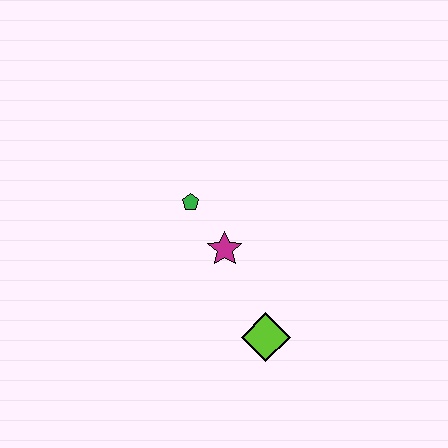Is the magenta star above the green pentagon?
No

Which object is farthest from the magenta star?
The lime diamond is farthest from the magenta star.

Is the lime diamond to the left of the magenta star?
No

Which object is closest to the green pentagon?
The magenta star is closest to the green pentagon.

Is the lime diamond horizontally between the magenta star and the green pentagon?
No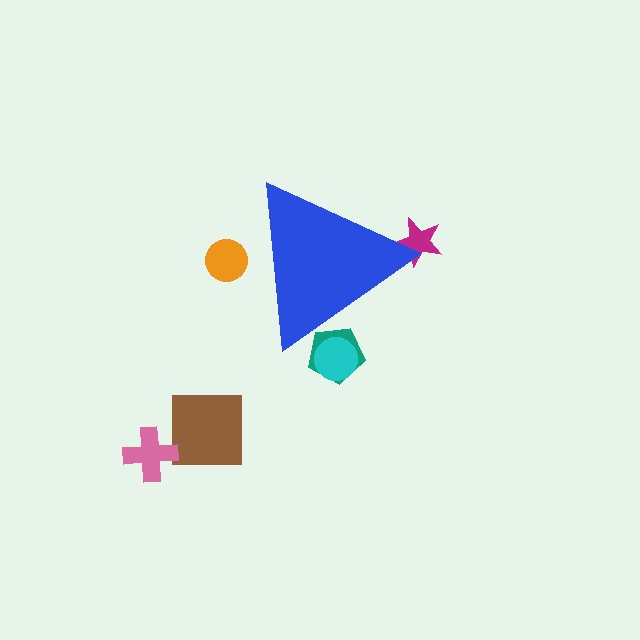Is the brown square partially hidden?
No, the brown square is fully visible.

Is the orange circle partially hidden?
Yes, the orange circle is partially hidden behind the blue triangle.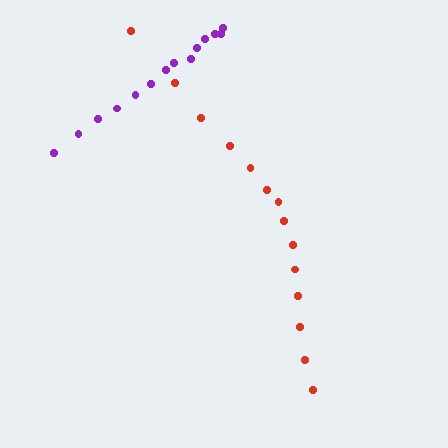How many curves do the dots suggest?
There are 2 distinct paths.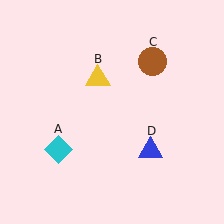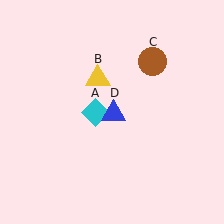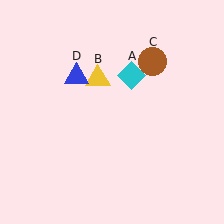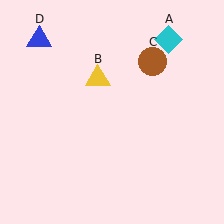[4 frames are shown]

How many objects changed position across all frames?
2 objects changed position: cyan diamond (object A), blue triangle (object D).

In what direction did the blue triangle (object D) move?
The blue triangle (object D) moved up and to the left.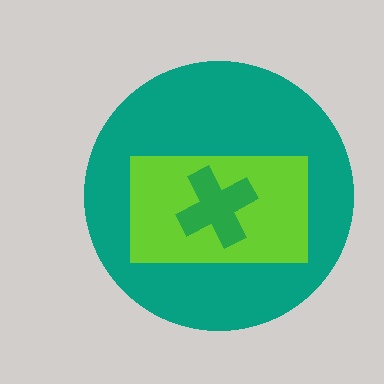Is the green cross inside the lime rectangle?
Yes.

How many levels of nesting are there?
3.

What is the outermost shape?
The teal circle.